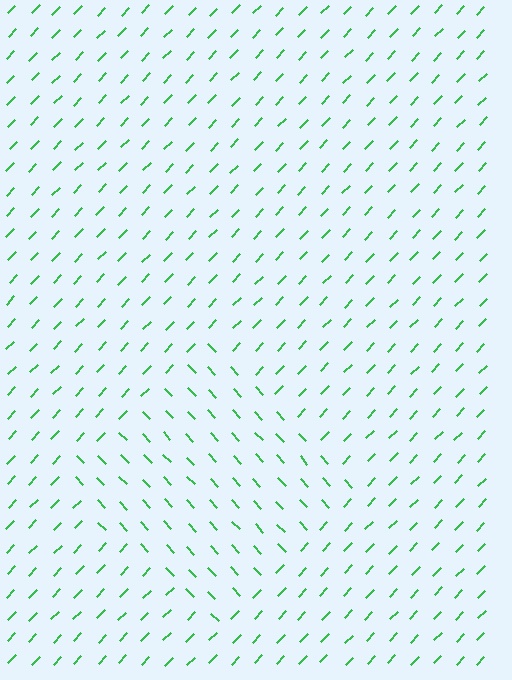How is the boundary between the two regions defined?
The boundary is defined purely by a change in line orientation (approximately 87 degrees difference). All lines are the same color and thickness.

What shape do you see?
I see a diamond.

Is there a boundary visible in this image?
Yes, there is a texture boundary formed by a change in line orientation.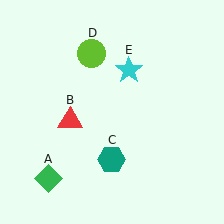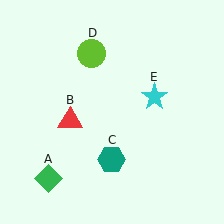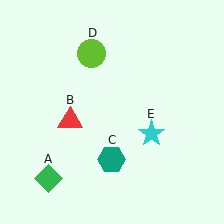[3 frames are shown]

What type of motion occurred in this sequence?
The cyan star (object E) rotated clockwise around the center of the scene.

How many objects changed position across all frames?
1 object changed position: cyan star (object E).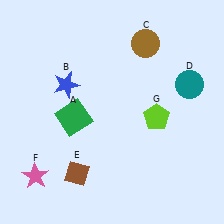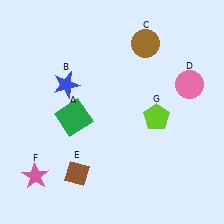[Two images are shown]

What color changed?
The circle (D) changed from teal in Image 1 to pink in Image 2.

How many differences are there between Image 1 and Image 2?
There is 1 difference between the two images.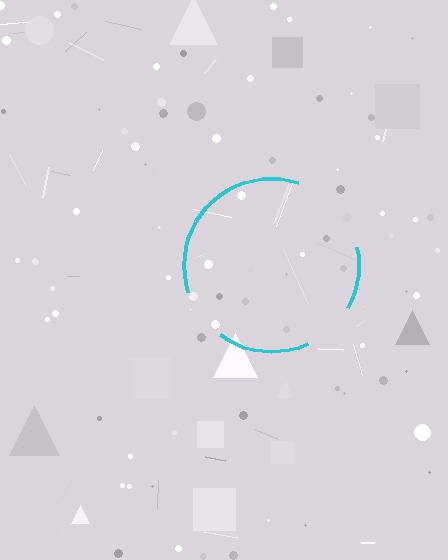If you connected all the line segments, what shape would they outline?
They would outline a circle.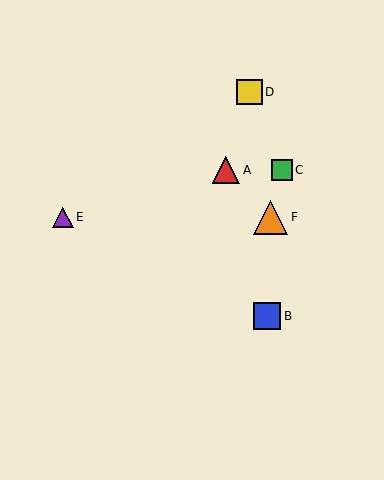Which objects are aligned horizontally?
Objects E, F are aligned horizontally.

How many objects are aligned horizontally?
2 objects (E, F) are aligned horizontally.